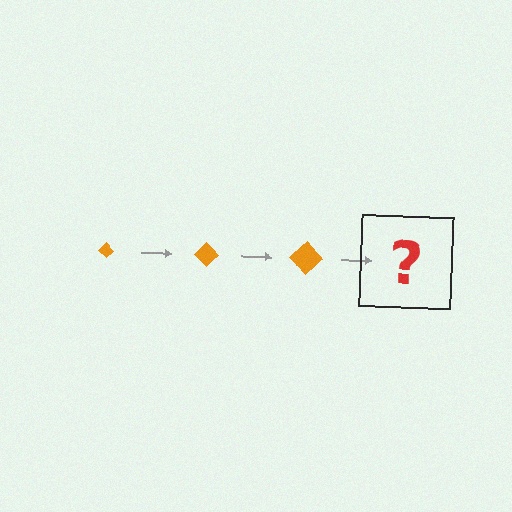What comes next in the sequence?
The next element should be an orange diamond, larger than the previous one.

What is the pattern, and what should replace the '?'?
The pattern is that the diamond gets progressively larger each step. The '?' should be an orange diamond, larger than the previous one.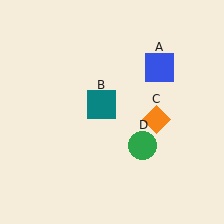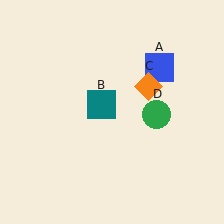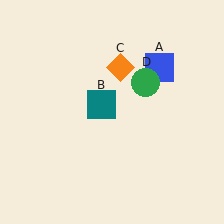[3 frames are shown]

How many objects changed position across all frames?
2 objects changed position: orange diamond (object C), green circle (object D).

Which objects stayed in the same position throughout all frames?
Blue square (object A) and teal square (object B) remained stationary.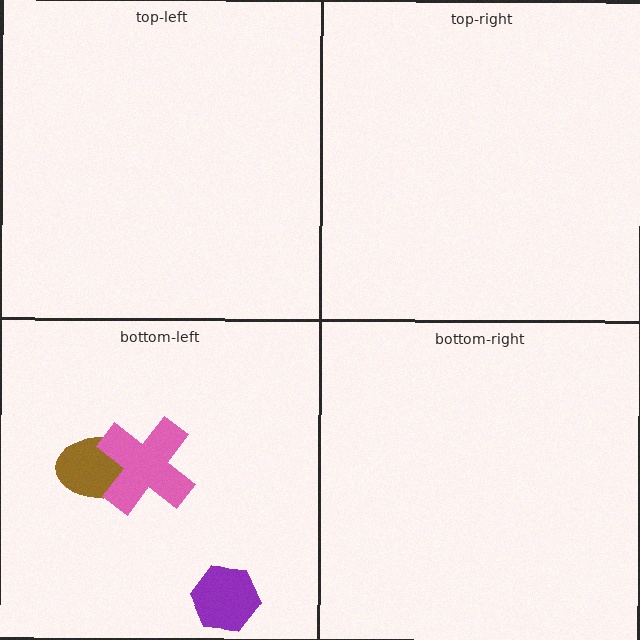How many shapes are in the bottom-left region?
3.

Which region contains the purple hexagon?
The bottom-left region.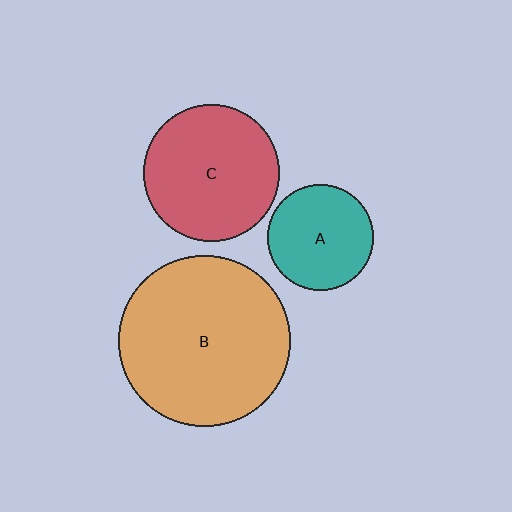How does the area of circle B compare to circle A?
Approximately 2.6 times.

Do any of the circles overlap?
No, none of the circles overlap.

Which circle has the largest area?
Circle B (orange).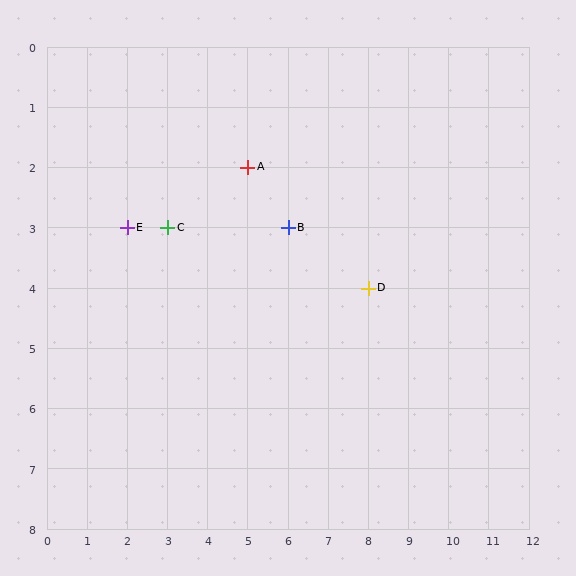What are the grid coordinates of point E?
Point E is at grid coordinates (2, 3).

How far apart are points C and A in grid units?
Points C and A are 2 columns and 1 row apart (about 2.2 grid units diagonally).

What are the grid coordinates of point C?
Point C is at grid coordinates (3, 3).